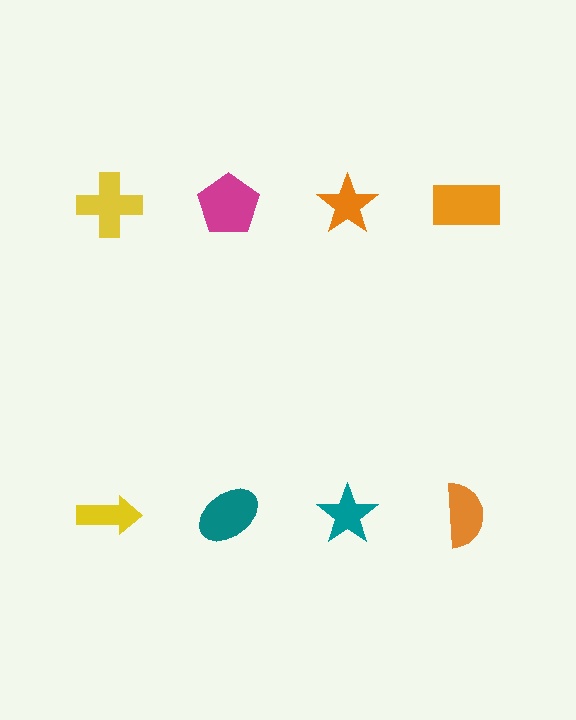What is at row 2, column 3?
A teal star.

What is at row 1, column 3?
An orange star.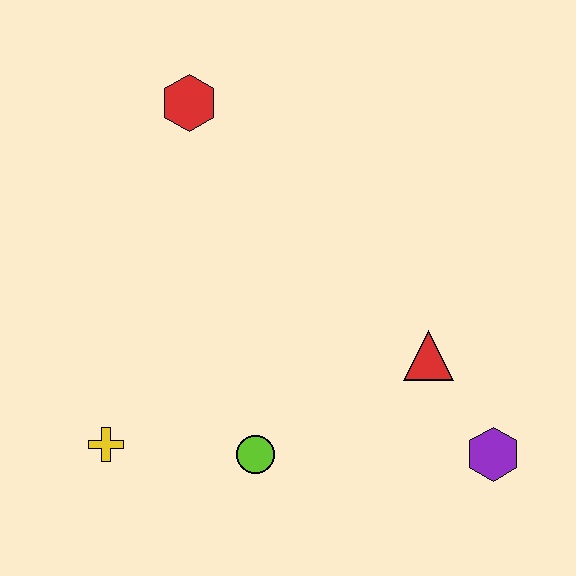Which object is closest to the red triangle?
The purple hexagon is closest to the red triangle.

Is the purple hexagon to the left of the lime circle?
No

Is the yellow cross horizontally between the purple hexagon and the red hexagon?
No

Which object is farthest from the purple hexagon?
The red hexagon is farthest from the purple hexagon.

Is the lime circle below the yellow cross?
Yes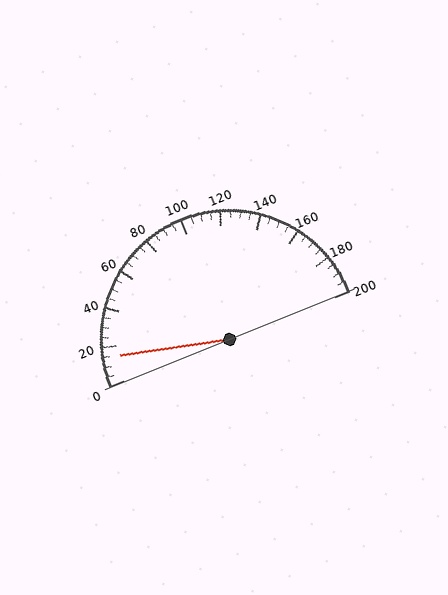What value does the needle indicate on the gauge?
The needle indicates approximately 15.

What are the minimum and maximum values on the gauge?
The gauge ranges from 0 to 200.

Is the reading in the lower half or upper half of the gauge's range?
The reading is in the lower half of the range (0 to 200).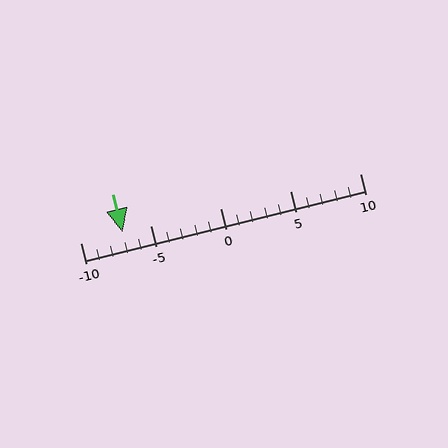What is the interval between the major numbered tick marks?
The major tick marks are spaced 5 units apart.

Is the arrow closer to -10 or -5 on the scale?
The arrow is closer to -5.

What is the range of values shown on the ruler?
The ruler shows values from -10 to 10.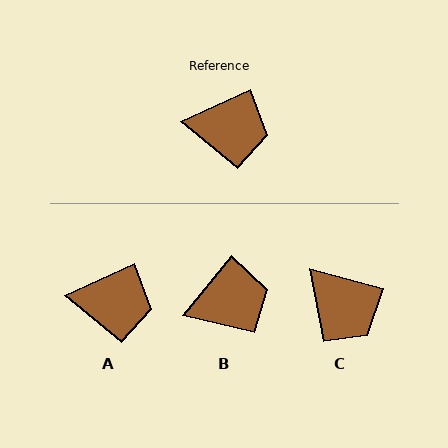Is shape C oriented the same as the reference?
No, it is off by about 39 degrees.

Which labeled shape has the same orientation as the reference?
A.